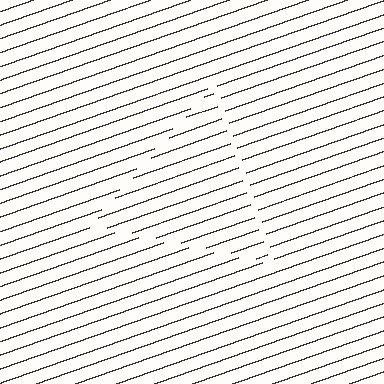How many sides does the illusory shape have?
3 sides — the line-ends trace a triangle.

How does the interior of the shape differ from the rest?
The interior of the shape contains the same grating, shifted by half a period — the contour is defined by the phase discontinuity where line-ends from the inner and outer gratings abut.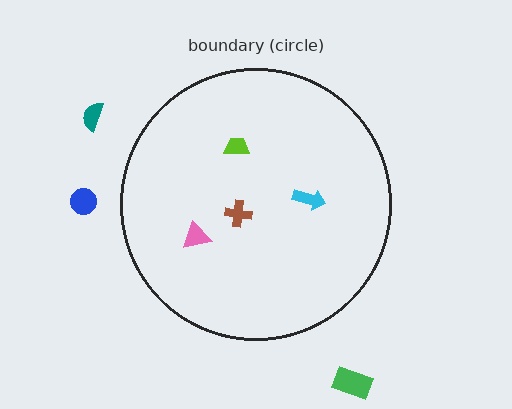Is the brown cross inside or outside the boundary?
Inside.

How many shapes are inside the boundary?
4 inside, 3 outside.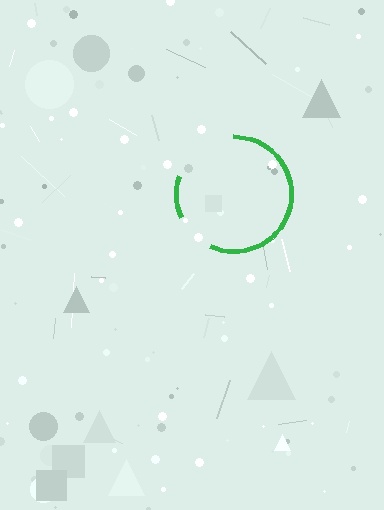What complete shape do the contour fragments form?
The contour fragments form a circle.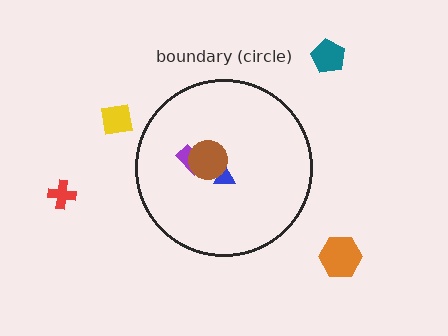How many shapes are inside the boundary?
3 inside, 4 outside.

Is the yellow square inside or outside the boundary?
Outside.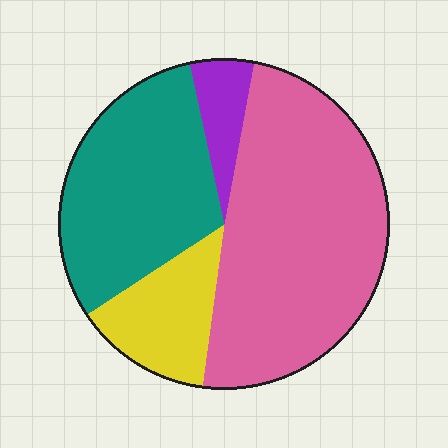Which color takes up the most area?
Pink, at roughly 50%.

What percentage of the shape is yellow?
Yellow covers around 15% of the shape.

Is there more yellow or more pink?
Pink.